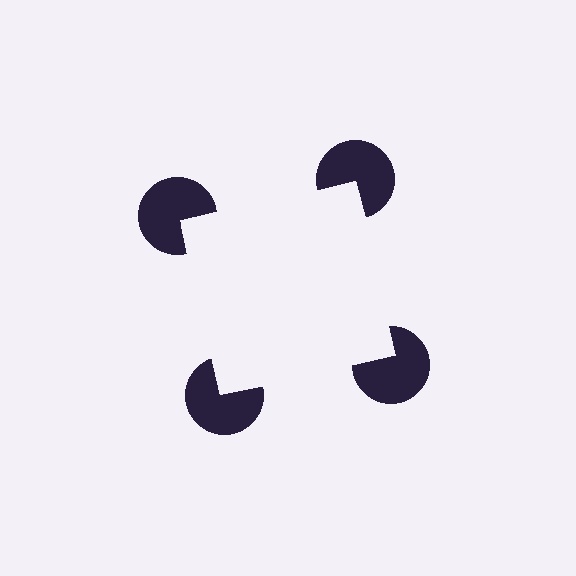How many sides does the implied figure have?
4 sides.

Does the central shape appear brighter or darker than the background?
It typically appears slightly brighter than the background, even though no actual brightness change is drawn.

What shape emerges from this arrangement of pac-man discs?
An illusory square — its edges are inferred from the aligned wedge cuts in the pac-man discs, not physically drawn.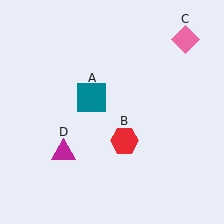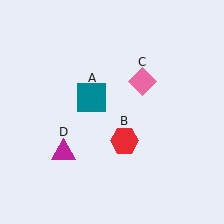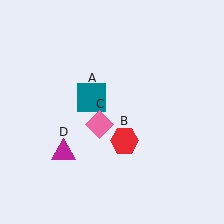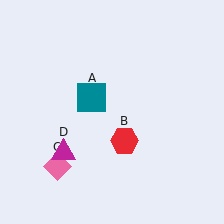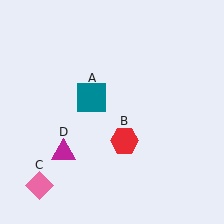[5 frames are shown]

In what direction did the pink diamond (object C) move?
The pink diamond (object C) moved down and to the left.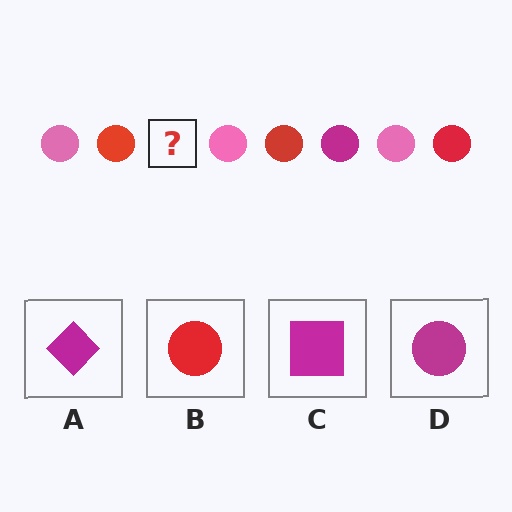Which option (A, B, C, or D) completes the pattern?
D.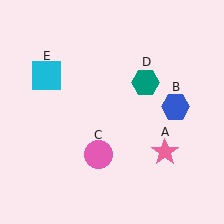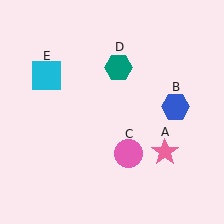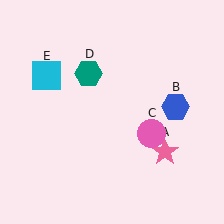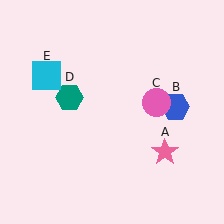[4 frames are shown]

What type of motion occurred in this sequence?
The pink circle (object C), teal hexagon (object D) rotated counterclockwise around the center of the scene.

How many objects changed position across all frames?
2 objects changed position: pink circle (object C), teal hexagon (object D).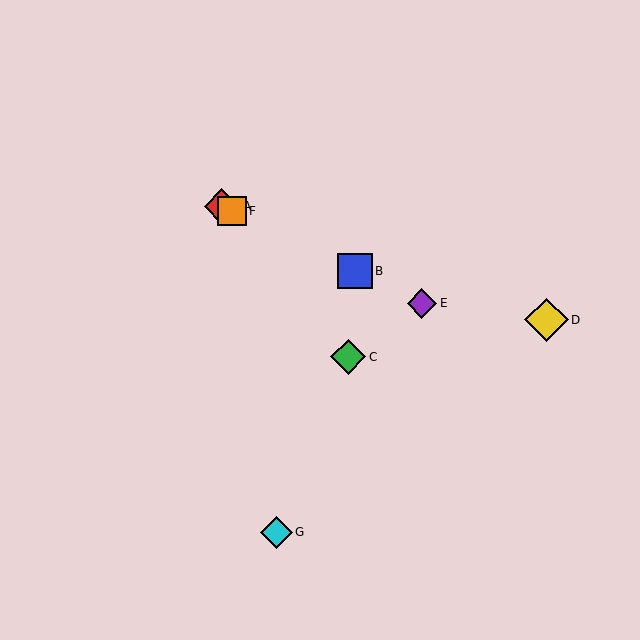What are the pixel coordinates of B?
Object B is at (355, 271).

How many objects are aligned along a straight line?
4 objects (A, B, E, F) are aligned along a straight line.